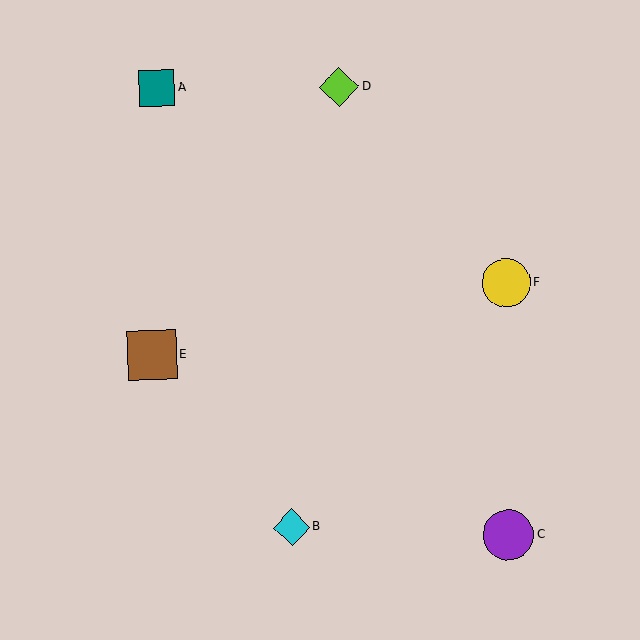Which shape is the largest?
The purple circle (labeled C) is the largest.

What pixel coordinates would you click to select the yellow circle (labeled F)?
Click at (506, 283) to select the yellow circle F.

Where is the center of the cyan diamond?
The center of the cyan diamond is at (292, 527).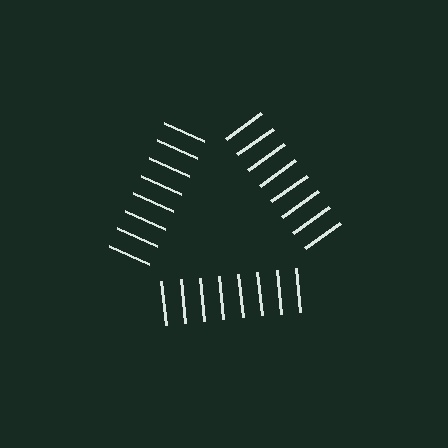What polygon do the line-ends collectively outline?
An illusory triangle — the line segments terminate on its edges but no continuous stroke is drawn.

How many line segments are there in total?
24 — 8 along each of the 3 edges.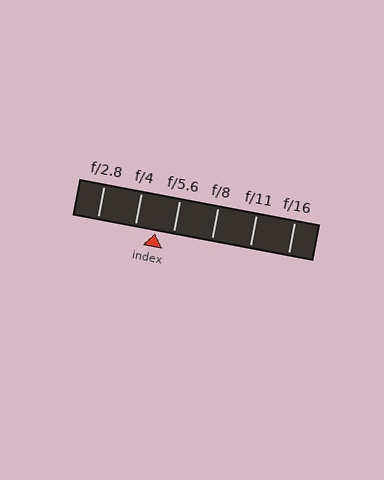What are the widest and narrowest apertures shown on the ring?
The widest aperture shown is f/2.8 and the narrowest is f/16.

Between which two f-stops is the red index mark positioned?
The index mark is between f/4 and f/5.6.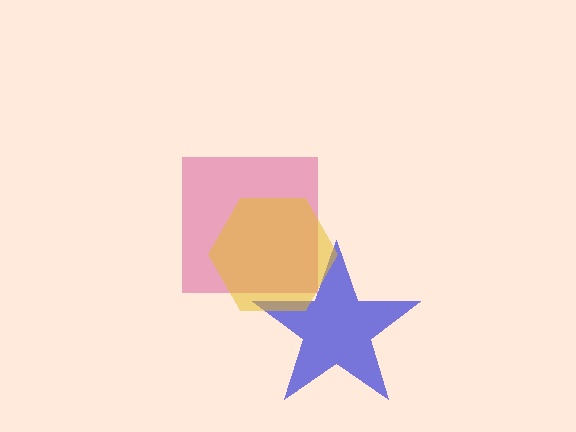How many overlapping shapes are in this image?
There are 3 overlapping shapes in the image.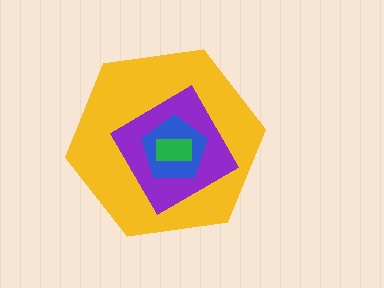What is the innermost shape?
The green rectangle.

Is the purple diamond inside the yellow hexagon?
Yes.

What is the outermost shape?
The yellow hexagon.